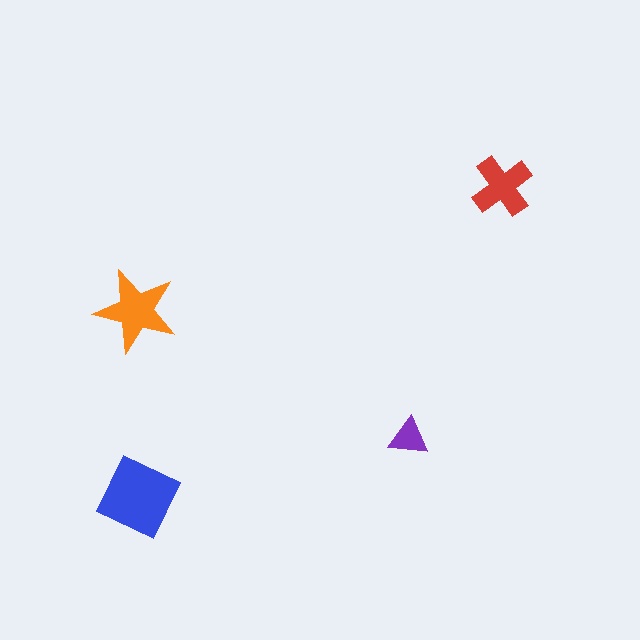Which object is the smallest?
The purple triangle.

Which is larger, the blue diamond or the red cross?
The blue diamond.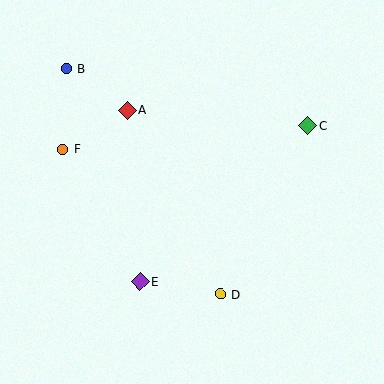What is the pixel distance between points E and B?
The distance between E and B is 226 pixels.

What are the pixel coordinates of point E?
Point E is at (140, 282).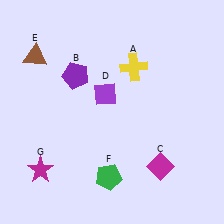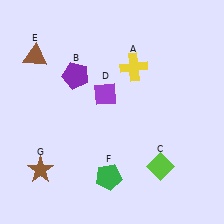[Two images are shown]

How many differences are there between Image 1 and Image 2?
There are 2 differences between the two images.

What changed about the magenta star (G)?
In Image 1, G is magenta. In Image 2, it changed to brown.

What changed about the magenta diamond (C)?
In Image 1, C is magenta. In Image 2, it changed to lime.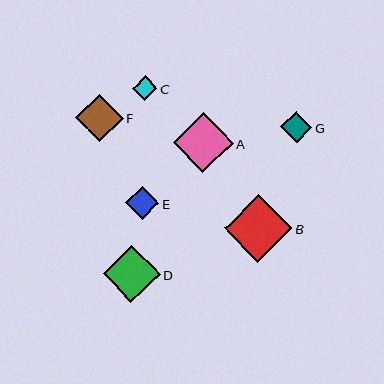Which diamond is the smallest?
Diamond C is the smallest with a size of approximately 25 pixels.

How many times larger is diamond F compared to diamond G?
Diamond F is approximately 1.5 times the size of diamond G.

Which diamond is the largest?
Diamond B is the largest with a size of approximately 68 pixels.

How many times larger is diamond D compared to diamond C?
Diamond D is approximately 2.3 times the size of diamond C.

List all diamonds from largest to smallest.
From largest to smallest: B, A, D, F, E, G, C.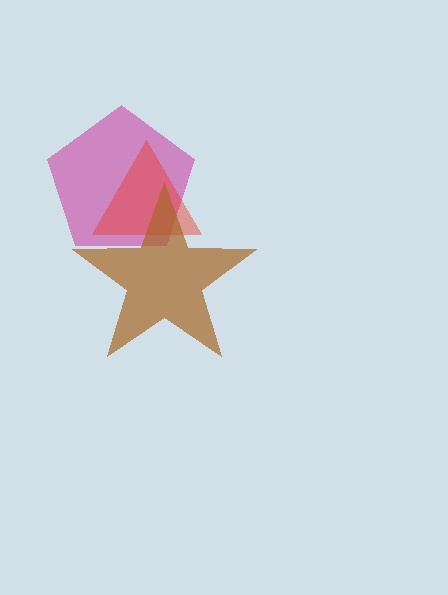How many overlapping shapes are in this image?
There are 3 overlapping shapes in the image.